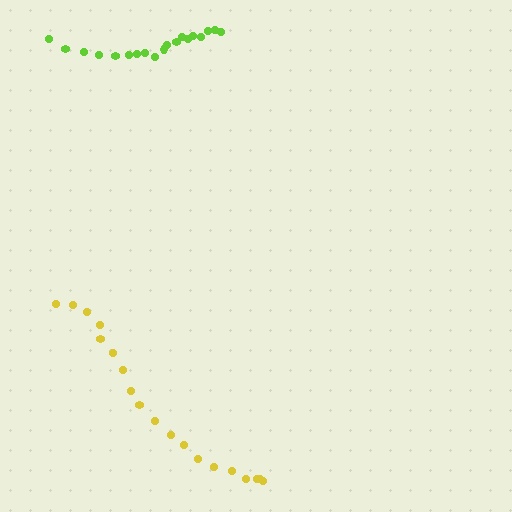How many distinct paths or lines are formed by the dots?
There are 2 distinct paths.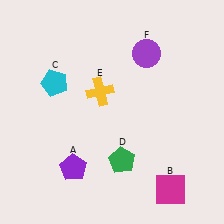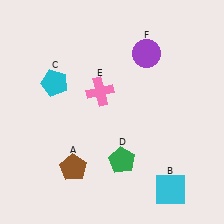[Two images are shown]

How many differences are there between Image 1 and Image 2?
There are 3 differences between the two images.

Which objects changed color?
A changed from purple to brown. B changed from magenta to cyan. E changed from yellow to pink.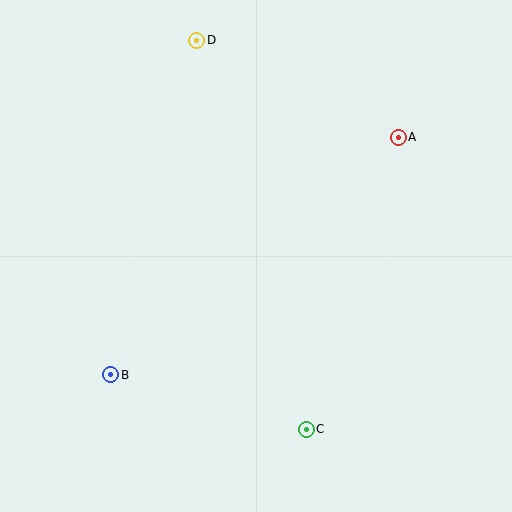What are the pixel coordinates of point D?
Point D is at (197, 40).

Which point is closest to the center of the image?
Point C at (306, 429) is closest to the center.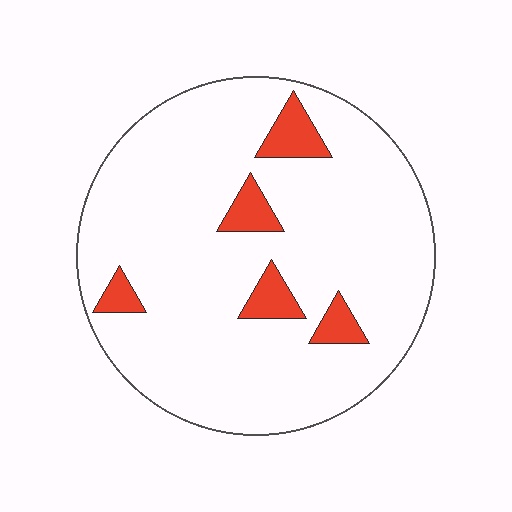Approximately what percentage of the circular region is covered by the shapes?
Approximately 10%.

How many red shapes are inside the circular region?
5.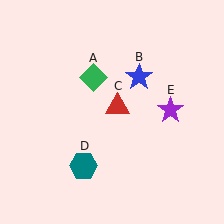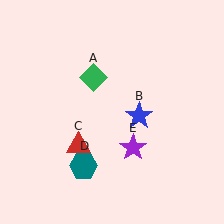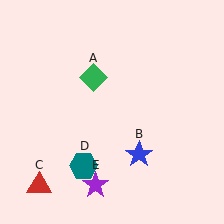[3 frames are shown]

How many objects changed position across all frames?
3 objects changed position: blue star (object B), red triangle (object C), purple star (object E).